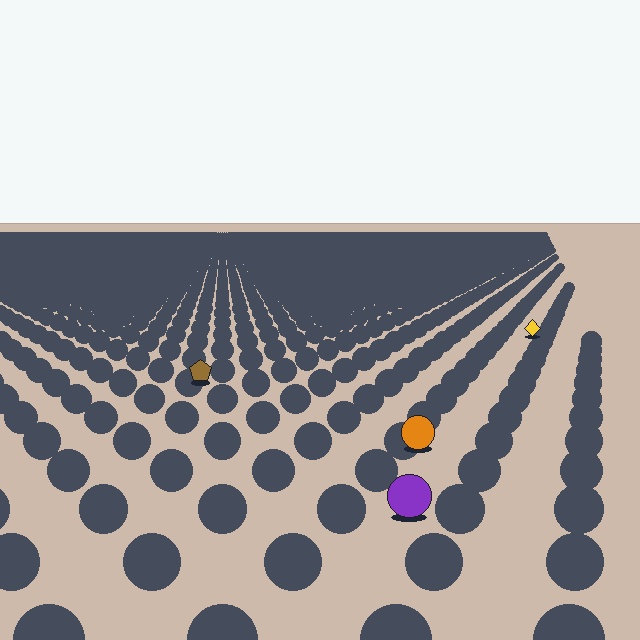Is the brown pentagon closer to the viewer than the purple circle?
No. The purple circle is closer — you can tell from the texture gradient: the ground texture is coarser near it.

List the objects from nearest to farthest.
From nearest to farthest: the purple circle, the orange circle, the brown pentagon, the yellow diamond.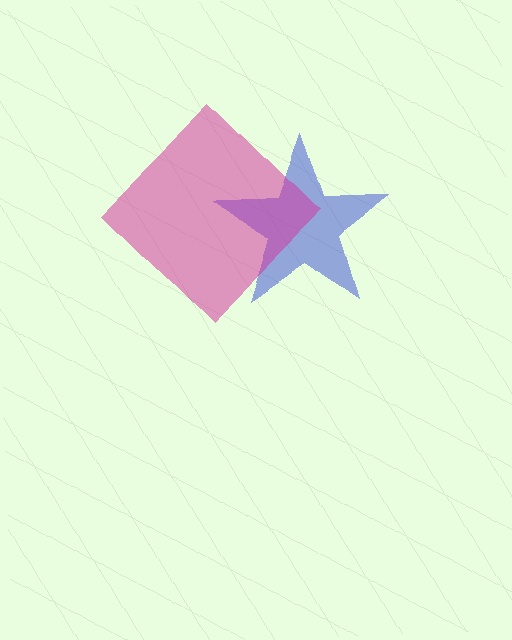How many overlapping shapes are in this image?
There are 2 overlapping shapes in the image.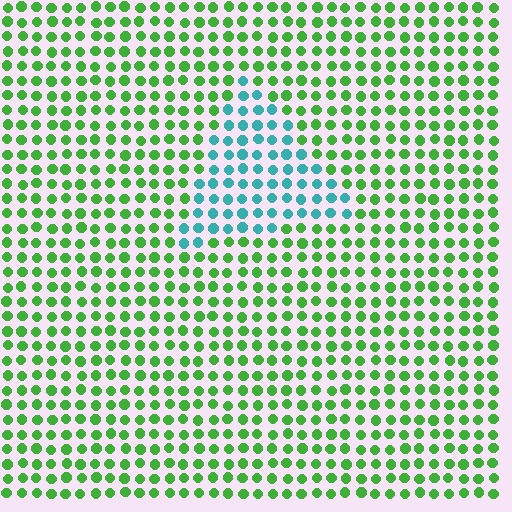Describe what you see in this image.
The image is filled with small green elements in a uniform arrangement. A triangle-shaped region is visible where the elements are tinted to a slightly different hue, forming a subtle color boundary.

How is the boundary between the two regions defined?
The boundary is defined purely by a slight shift in hue (about 62 degrees). Spacing, size, and orientation are identical on both sides.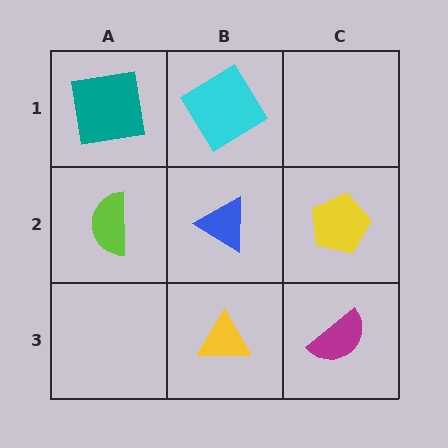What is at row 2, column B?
A blue triangle.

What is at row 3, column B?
A yellow triangle.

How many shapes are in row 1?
2 shapes.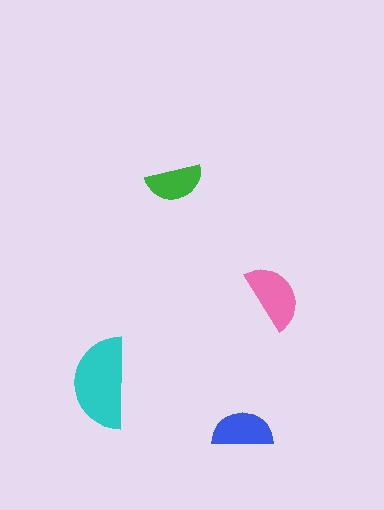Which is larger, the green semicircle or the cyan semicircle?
The cyan one.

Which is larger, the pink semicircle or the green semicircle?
The pink one.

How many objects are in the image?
There are 4 objects in the image.